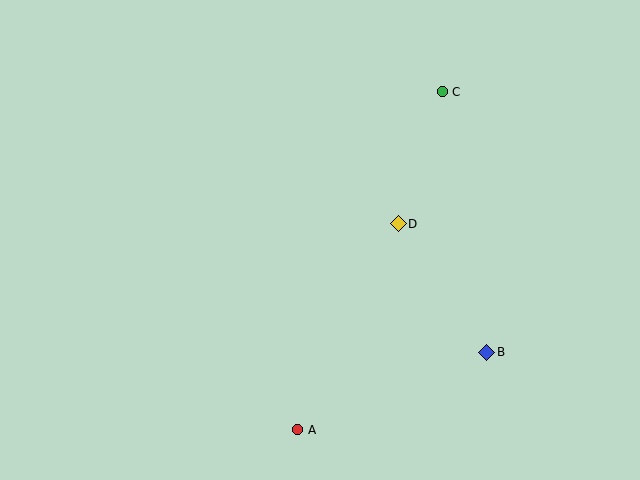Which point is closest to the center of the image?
Point D at (398, 224) is closest to the center.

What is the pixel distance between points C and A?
The distance between C and A is 367 pixels.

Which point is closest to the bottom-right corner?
Point B is closest to the bottom-right corner.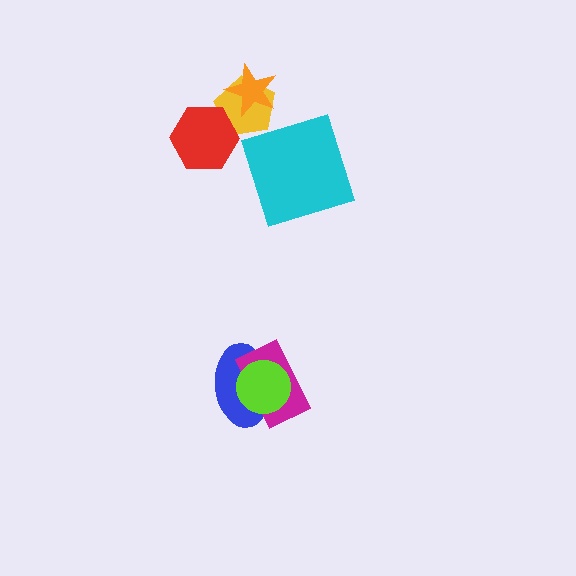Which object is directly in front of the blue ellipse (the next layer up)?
The magenta rectangle is directly in front of the blue ellipse.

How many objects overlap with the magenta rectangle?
2 objects overlap with the magenta rectangle.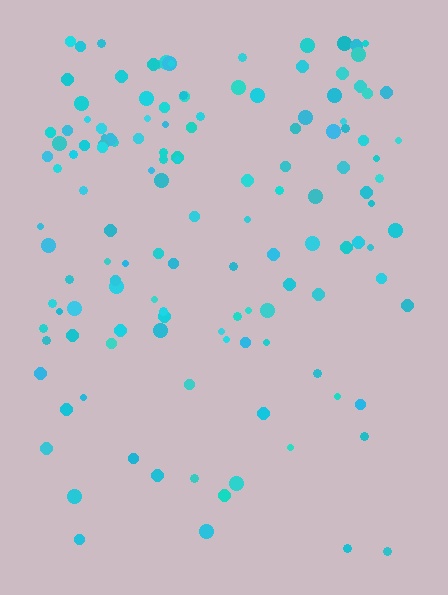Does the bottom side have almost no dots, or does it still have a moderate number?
Still a moderate number, just noticeably fewer than the top.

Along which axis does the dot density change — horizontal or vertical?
Vertical.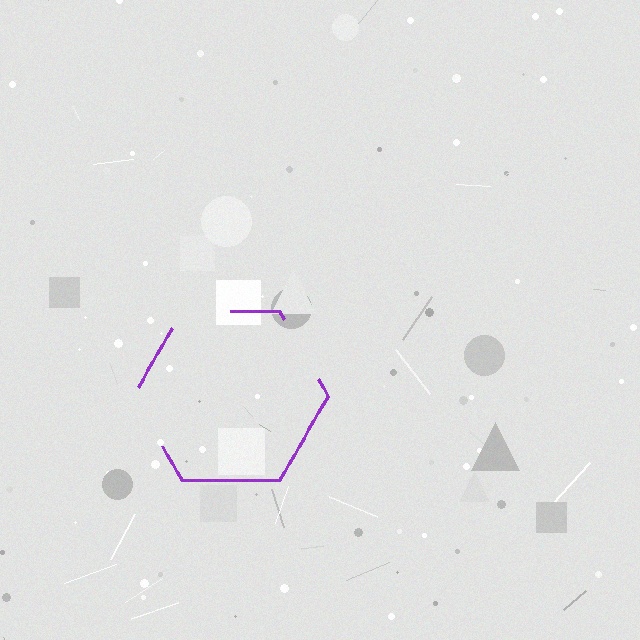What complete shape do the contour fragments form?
The contour fragments form a hexagon.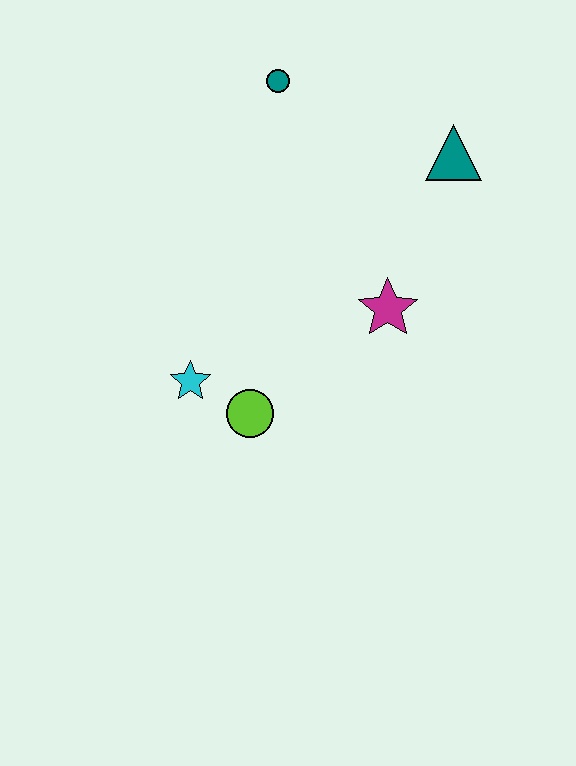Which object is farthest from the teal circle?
The lime circle is farthest from the teal circle.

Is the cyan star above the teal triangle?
No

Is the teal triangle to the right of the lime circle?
Yes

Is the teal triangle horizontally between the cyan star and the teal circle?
No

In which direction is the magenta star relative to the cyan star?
The magenta star is to the right of the cyan star.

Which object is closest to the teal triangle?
The magenta star is closest to the teal triangle.